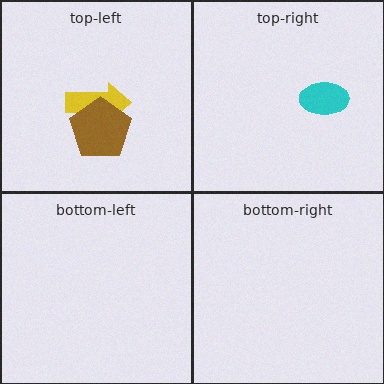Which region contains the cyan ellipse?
The top-right region.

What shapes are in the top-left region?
The yellow arrow, the brown pentagon.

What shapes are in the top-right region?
The cyan ellipse.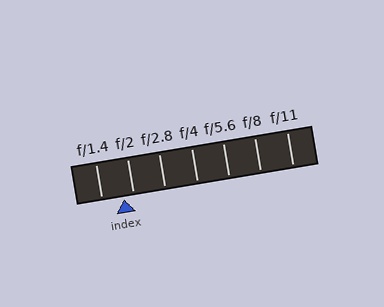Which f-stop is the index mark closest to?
The index mark is closest to f/2.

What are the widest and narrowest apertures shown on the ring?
The widest aperture shown is f/1.4 and the narrowest is f/11.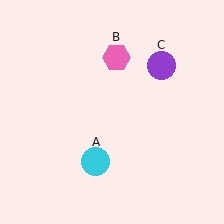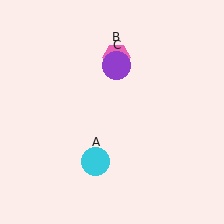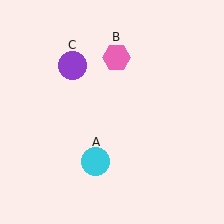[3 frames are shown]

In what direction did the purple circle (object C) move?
The purple circle (object C) moved left.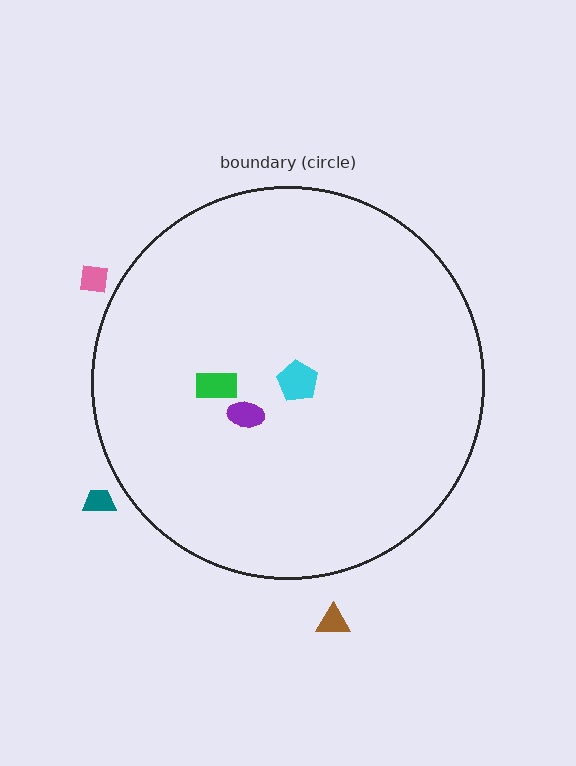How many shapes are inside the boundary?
3 inside, 3 outside.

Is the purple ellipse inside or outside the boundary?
Inside.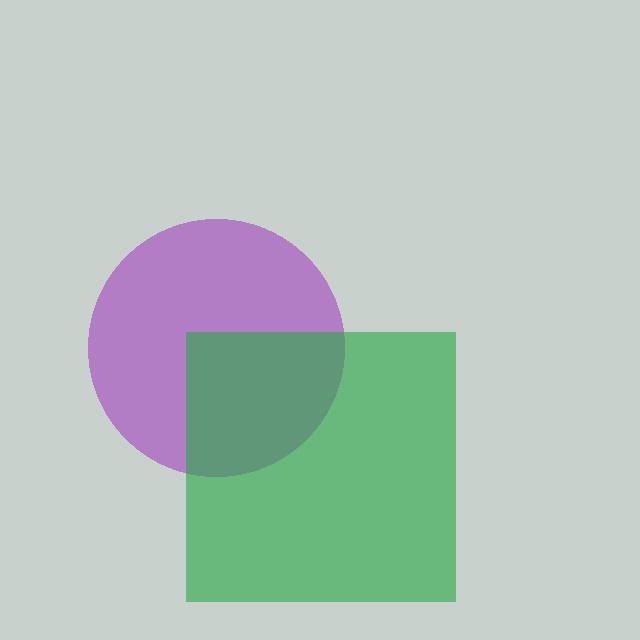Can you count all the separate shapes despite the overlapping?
Yes, there are 2 separate shapes.